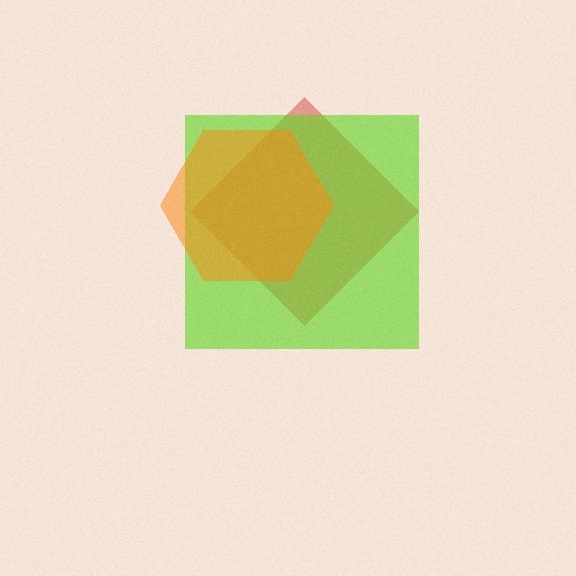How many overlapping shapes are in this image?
There are 3 overlapping shapes in the image.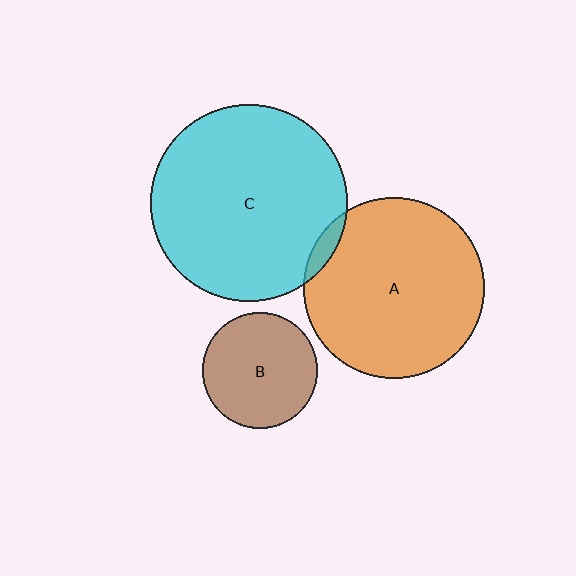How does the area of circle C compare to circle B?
Approximately 2.9 times.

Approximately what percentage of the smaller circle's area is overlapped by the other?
Approximately 5%.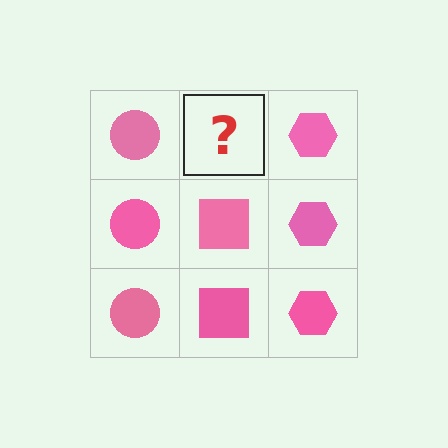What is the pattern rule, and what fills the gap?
The rule is that each column has a consistent shape. The gap should be filled with a pink square.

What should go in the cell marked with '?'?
The missing cell should contain a pink square.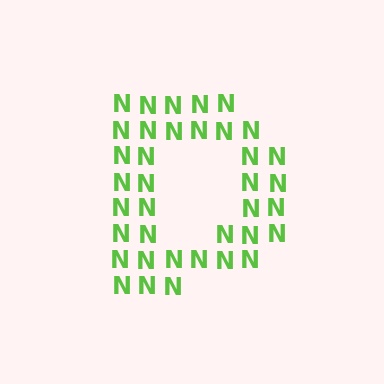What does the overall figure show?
The overall figure shows the letter D.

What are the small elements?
The small elements are letter N's.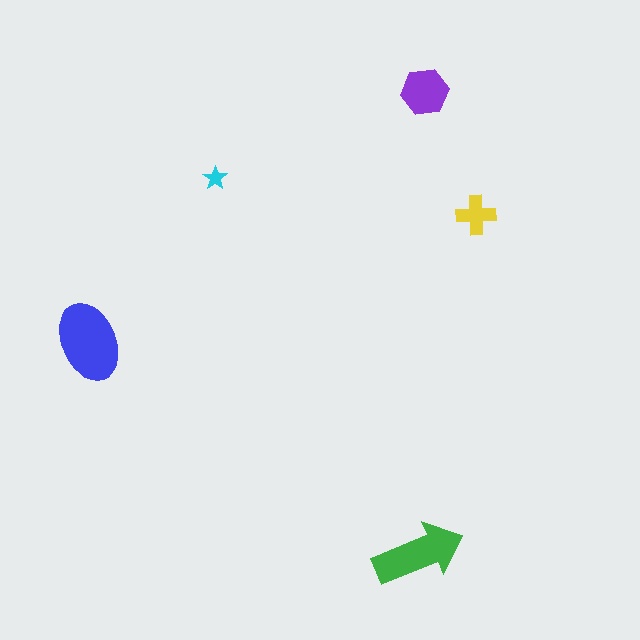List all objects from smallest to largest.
The cyan star, the yellow cross, the purple hexagon, the green arrow, the blue ellipse.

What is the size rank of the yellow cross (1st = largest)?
4th.